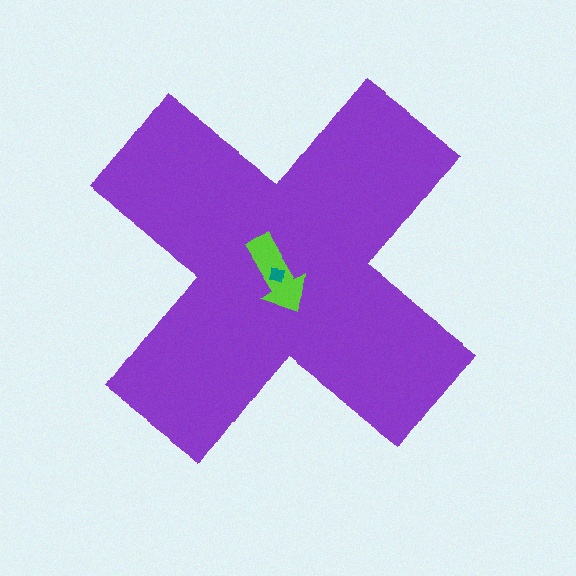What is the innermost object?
The teal square.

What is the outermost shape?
The purple cross.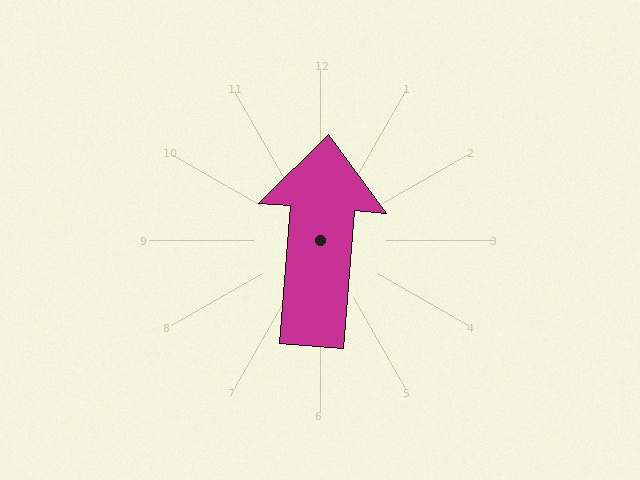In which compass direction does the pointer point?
North.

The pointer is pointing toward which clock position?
Roughly 12 o'clock.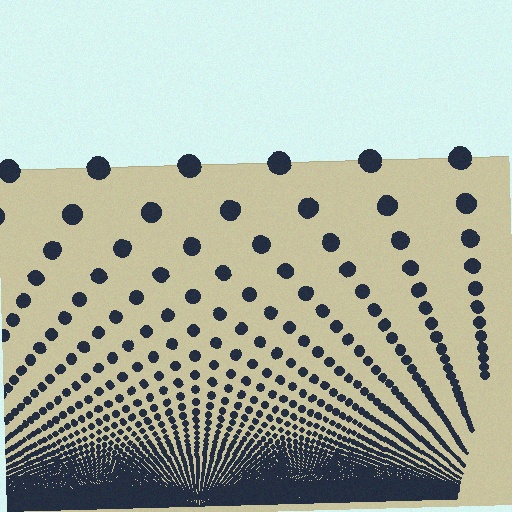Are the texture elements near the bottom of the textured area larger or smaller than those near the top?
Smaller. The gradient is inverted — elements near the bottom are smaller and denser.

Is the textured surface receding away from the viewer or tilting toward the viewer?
The surface appears to tilt toward the viewer. Texture elements get larger and sparser toward the top.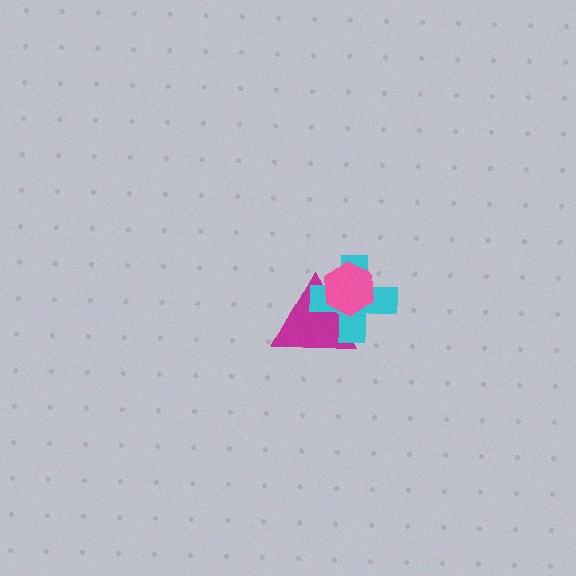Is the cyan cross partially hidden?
Yes, it is partially covered by another shape.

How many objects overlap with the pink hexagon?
2 objects overlap with the pink hexagon.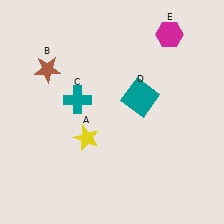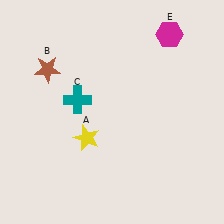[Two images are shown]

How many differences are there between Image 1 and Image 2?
There is 1 difference between the two images.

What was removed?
The teal square (D) was removed in Image 2.